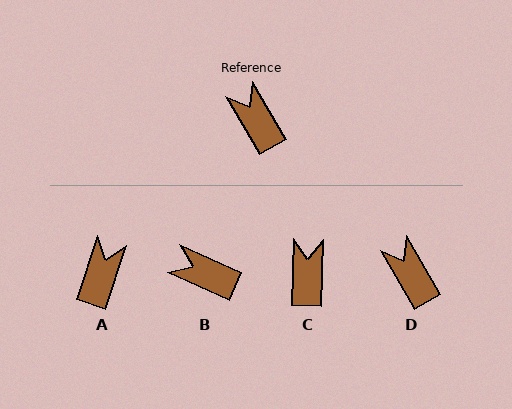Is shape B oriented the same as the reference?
No, it is off by about 36 degrees.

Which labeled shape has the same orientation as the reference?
D.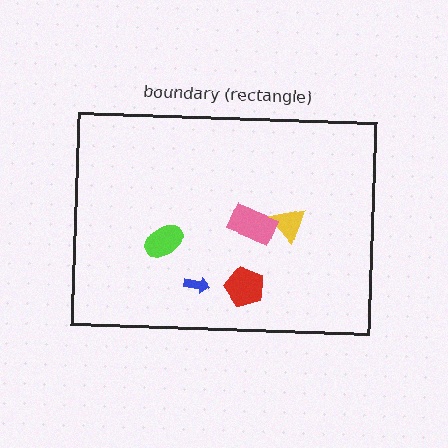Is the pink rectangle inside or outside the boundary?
Inside.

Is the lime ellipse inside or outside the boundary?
Inside.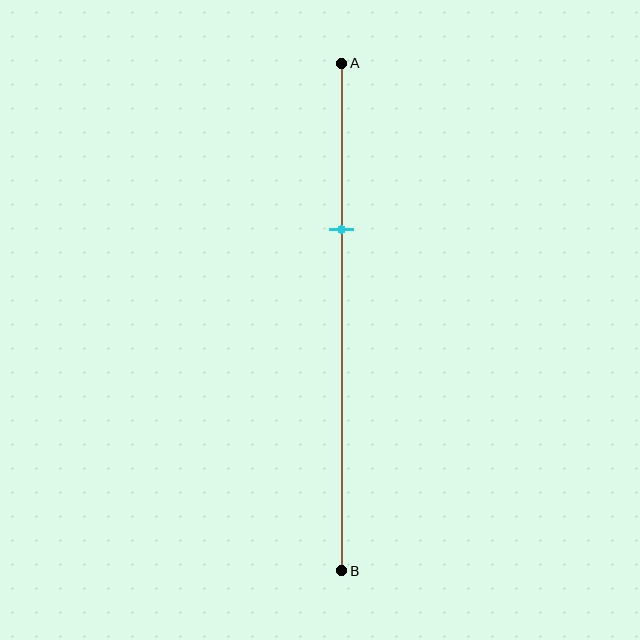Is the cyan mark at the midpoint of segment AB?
No, the mark is at about 35% from A, not at the 50% midpoint.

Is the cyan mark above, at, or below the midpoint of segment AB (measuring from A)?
The cyan mark is above the midpoint of segment AB.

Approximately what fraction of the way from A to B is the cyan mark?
The cyan mark is approximately 35% of the way from A to B.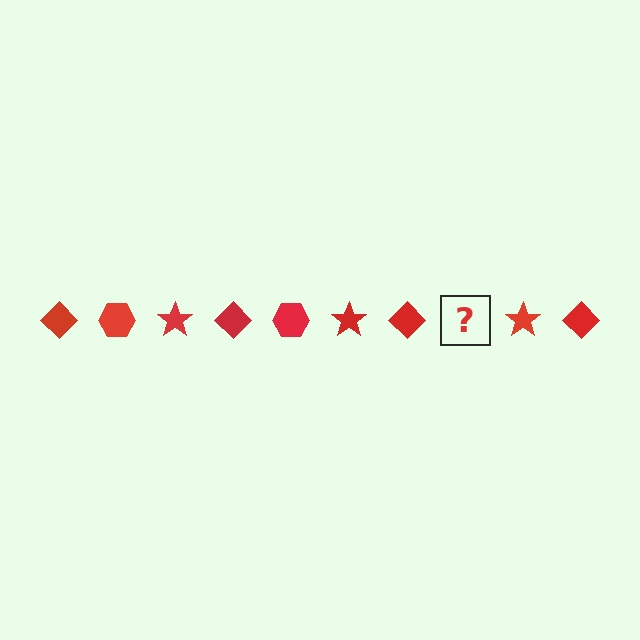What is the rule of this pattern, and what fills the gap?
The rule is that the pattern cycles through diamond, hexagon, star shapes in red. The gap should be filled with a red hexagon.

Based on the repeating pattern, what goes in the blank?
The blank should be a red hexagon.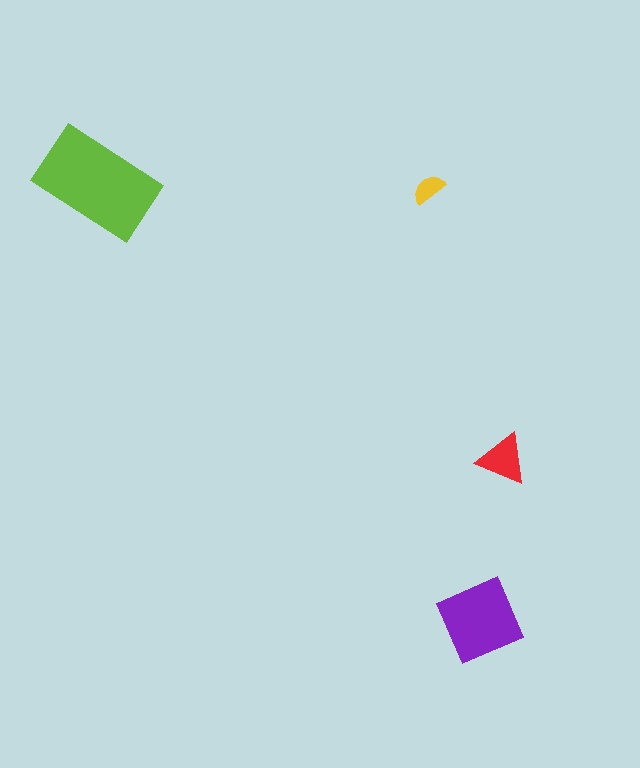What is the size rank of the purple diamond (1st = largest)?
2nd.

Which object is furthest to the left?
The lime rectangle is leftmost.